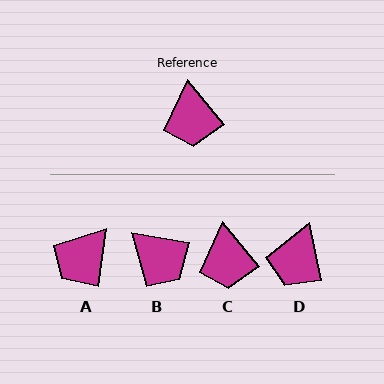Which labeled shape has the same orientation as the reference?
C.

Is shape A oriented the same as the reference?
No, it is off by about 47 degrees.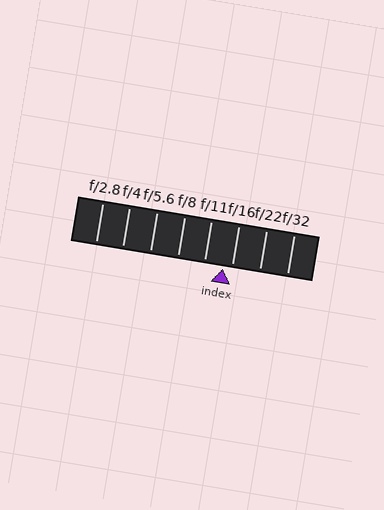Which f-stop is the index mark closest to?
The index mark is closest to f/16.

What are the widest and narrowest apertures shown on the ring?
The widest aperture shown is f/2.8 and the narrowest is f/32.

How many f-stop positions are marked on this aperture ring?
There are 8 f-stop positions marked.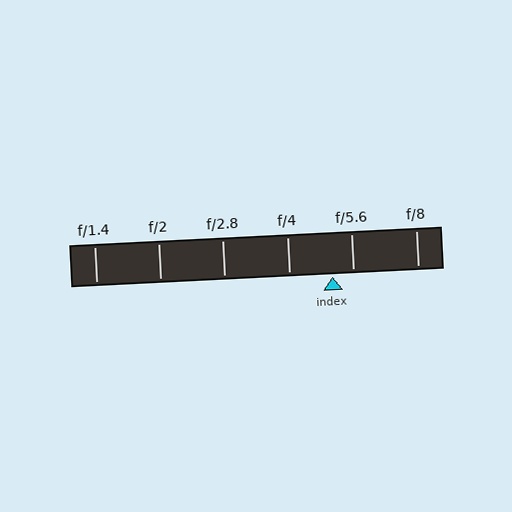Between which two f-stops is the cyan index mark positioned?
The index mark is between f/4 and f/5.6.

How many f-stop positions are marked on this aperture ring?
There are 6 f-stop positions marked.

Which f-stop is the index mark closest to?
The index mark is closest to f/5.6.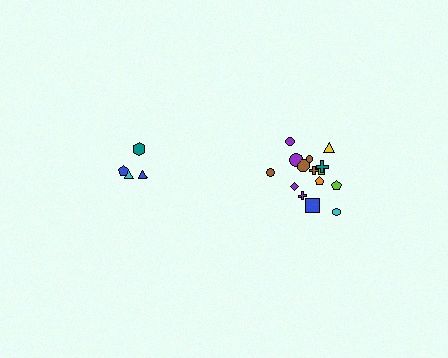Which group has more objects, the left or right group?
The right group.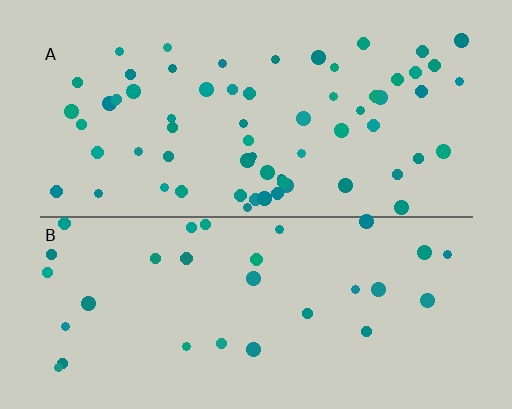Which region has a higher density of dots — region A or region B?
A (the top).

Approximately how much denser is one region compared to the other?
Approximately 2.1× — region A over region B.